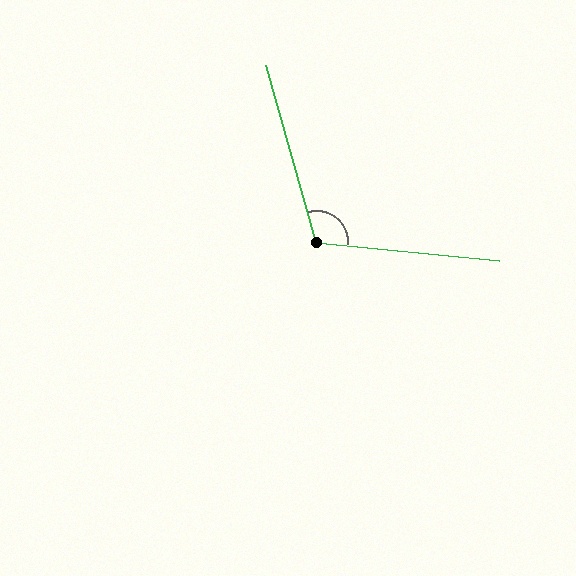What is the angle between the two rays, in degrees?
Approximately 112 degrees.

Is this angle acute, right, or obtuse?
It is obtuse.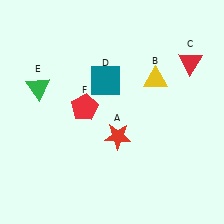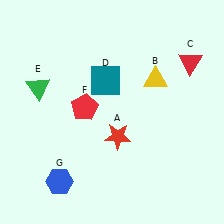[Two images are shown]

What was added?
A blue hexagon (G) was added in Image 2.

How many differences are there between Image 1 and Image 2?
There is 1 difference between the two images.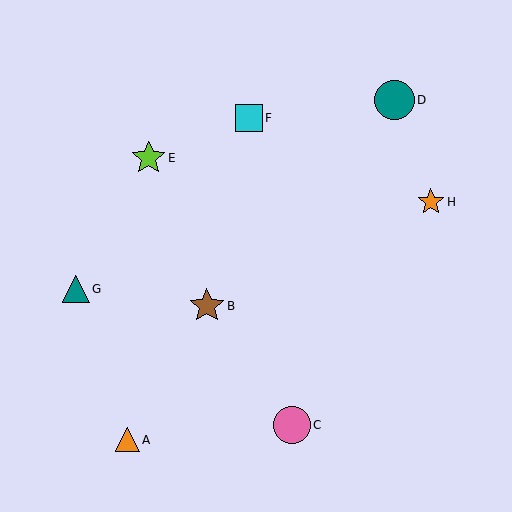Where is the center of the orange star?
The center of the orange star is at (431, 202).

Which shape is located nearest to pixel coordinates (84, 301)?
The teal triangle (labeled G) at (76, 289) is nearest to that location.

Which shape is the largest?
The teal circle (labeled D) is the largest.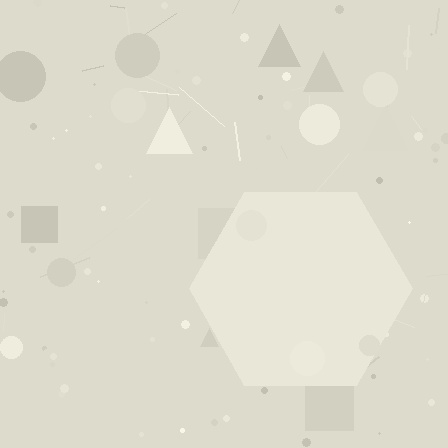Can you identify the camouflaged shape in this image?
The camouflaged shape is a hexagon.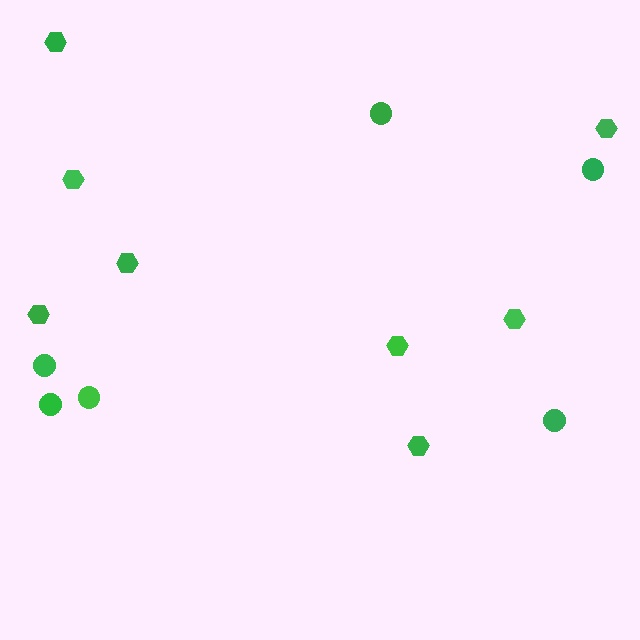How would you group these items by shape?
There are 2 groups: one group of hexagons (8) and one group of circles (6).